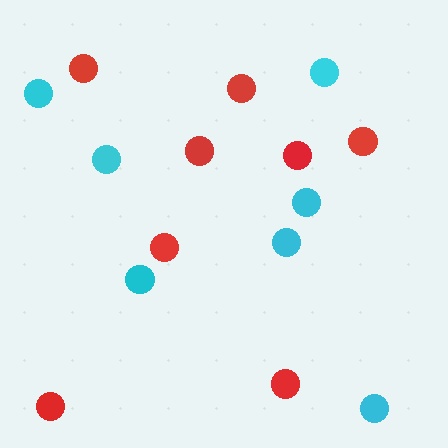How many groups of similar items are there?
There are 2 groups: one group of red circles (8) and one group of cyan circles (7).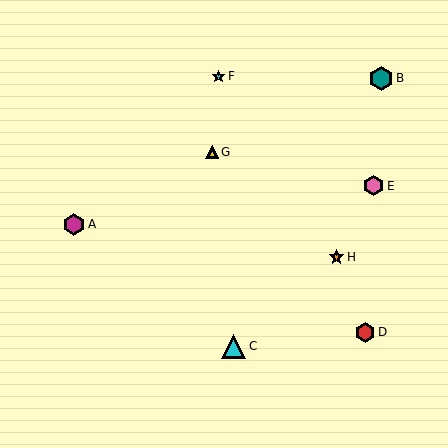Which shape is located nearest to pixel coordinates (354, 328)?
The red hexagon (labeled D) at (365, 332) is nearest to that location.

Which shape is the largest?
The cyan triangle (labeled C) is the largest.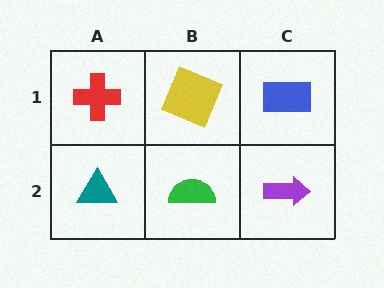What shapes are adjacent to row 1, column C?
A purple arrow (row 2, column C), a yellow square (row 1, column B).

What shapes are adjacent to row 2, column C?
A blue rectangle (row 1, column C), a green semicircle (row 2, column B).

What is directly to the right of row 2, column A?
A green semicircle.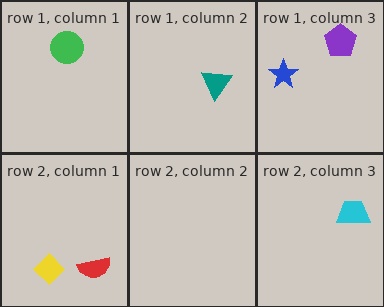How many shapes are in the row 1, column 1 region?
1.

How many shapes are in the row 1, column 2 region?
1.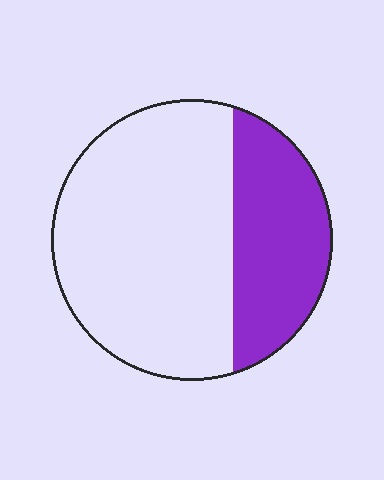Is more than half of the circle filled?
No.